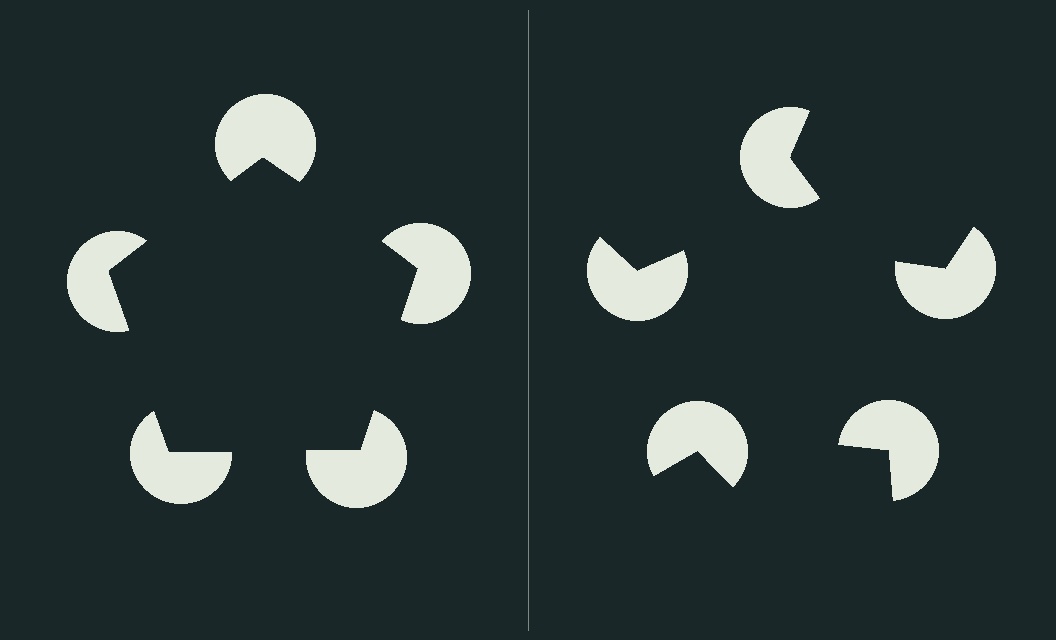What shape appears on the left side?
An illusory pentagon.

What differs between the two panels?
The pac-man discs are positioned identically on both sides; only the wedge orientations differ. On the left they align to a pentagon; on the right they are misaligned.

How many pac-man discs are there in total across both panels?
10 — 5 on each side.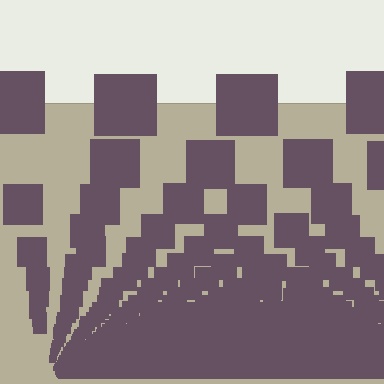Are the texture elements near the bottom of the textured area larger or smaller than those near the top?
Smaller. The gradient is inverted — elements near the bottom are smaller and denser.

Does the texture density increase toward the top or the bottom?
Density increases toward the bottom.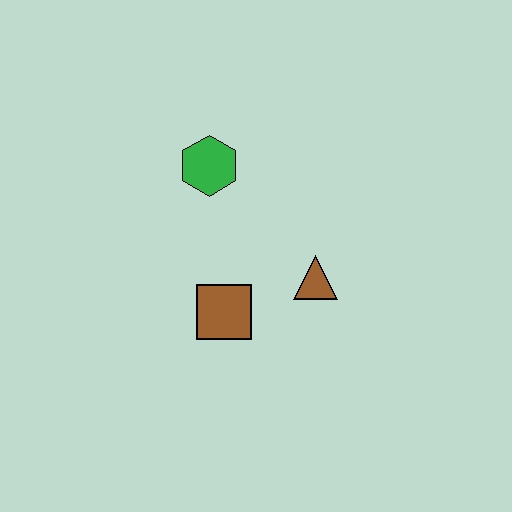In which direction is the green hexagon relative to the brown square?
The green hexagon is above the brown square.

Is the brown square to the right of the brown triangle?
No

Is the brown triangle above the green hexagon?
No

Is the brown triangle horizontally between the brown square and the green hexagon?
No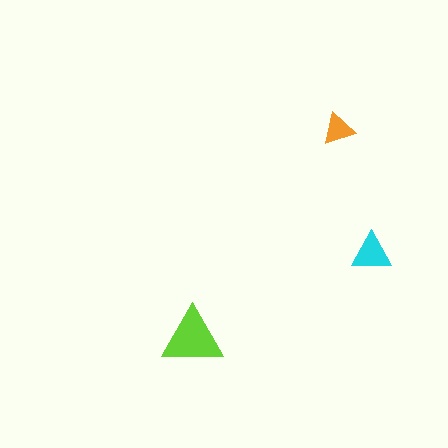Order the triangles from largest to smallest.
the lime one, the cyan one, the orange one.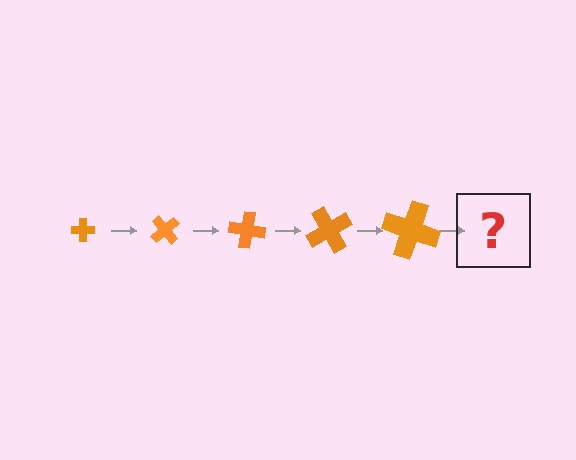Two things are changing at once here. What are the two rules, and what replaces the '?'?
The two rules are that the cross grows larger each step and it rotates 50 degrees each step. The '?' should be a cross, larger than the previous one and rotated 250 degrees from the start.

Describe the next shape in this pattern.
It should be a cross, larger than the previous one and rotated 250 degrees from the start.